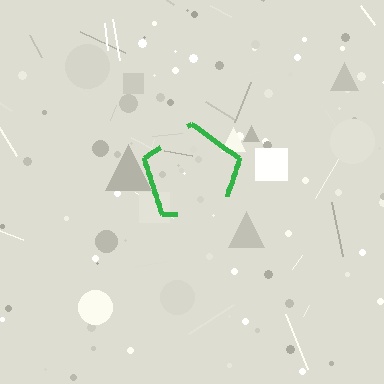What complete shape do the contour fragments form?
The contour fragments form a pentagon.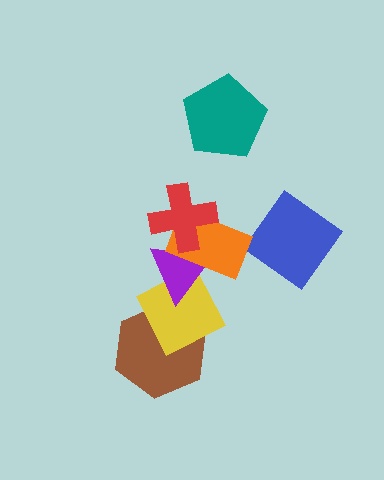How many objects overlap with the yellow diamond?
3 objects overlap with the yellow diamond.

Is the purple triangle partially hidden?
Yes, it is partially covered by another shape.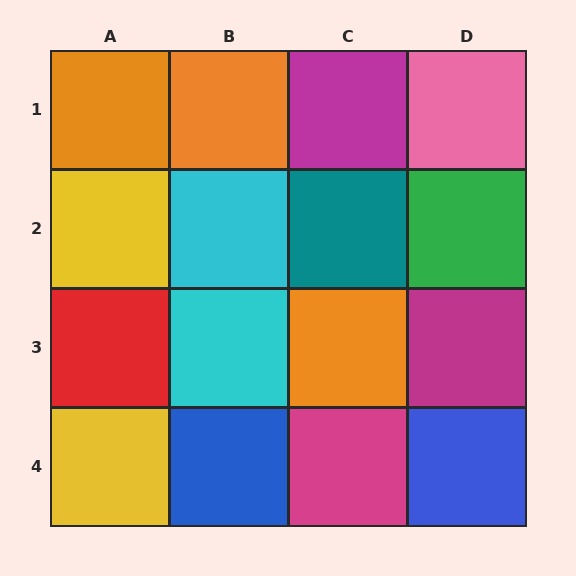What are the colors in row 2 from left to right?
Yellow, cyan, teal, green.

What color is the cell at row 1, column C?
Magenta.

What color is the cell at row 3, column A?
Red.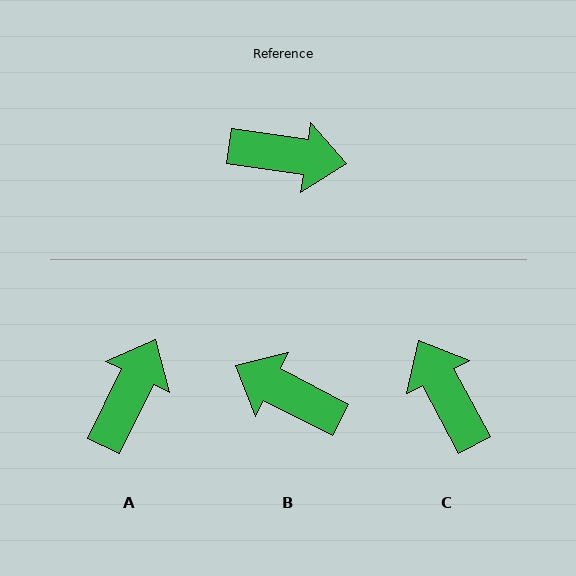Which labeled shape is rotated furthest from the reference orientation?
B, about 161 degrees away.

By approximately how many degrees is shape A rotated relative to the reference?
Approximately 72 degrees counter-clockwise.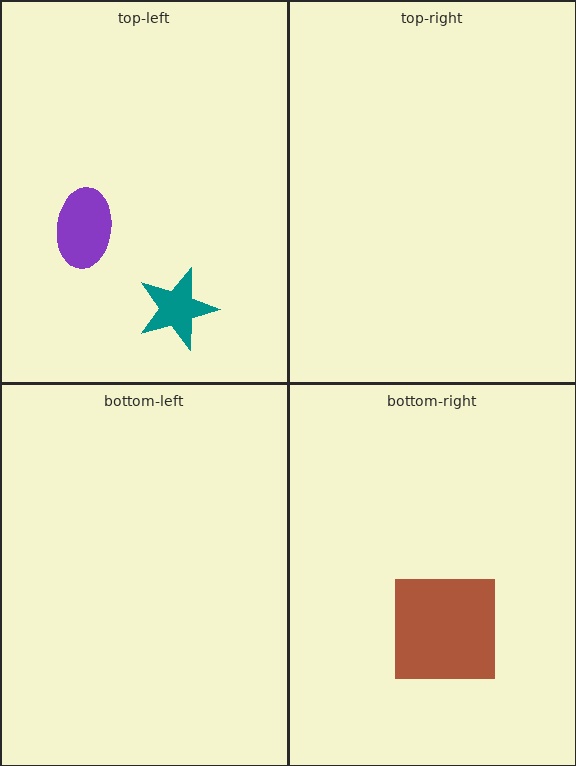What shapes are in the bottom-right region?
The brown square.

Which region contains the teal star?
The top-left region.